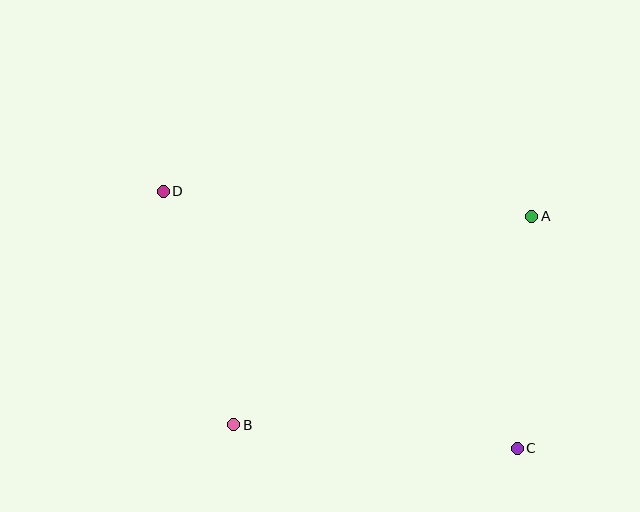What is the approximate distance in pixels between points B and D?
The distance between B and D is approximately 244 pixels.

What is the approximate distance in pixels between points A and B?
The distance between A and B is approximately 363 pixels.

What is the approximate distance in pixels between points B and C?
The distance between B and C is approximately 285 pixels.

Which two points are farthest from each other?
Points C and D are farthest from each other.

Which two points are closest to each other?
Points A and C are closest to each other.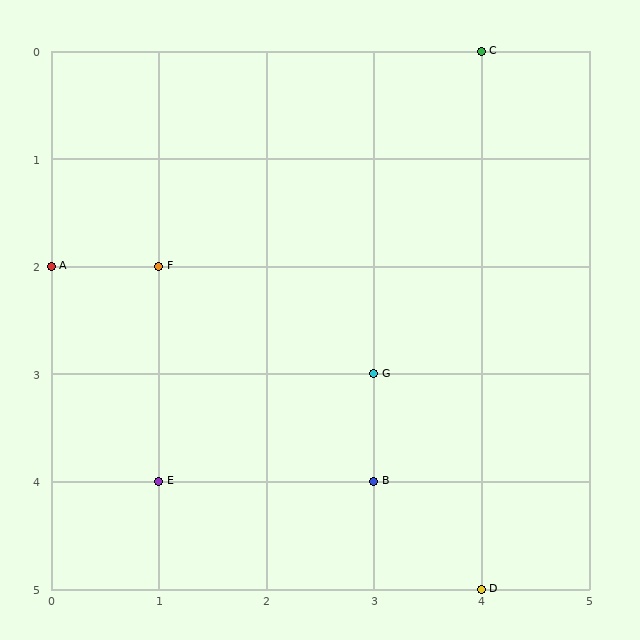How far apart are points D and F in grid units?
Points D and F are 3 columns and 3 rows apart (about 4.2 grid units diagonally).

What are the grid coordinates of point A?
Point A is at grid coordinates (0, 2).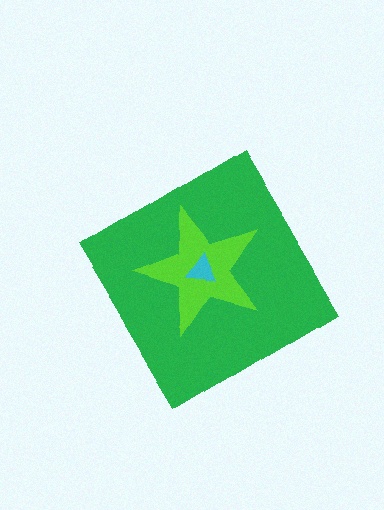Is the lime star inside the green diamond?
Yes.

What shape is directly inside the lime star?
The cyan triangle.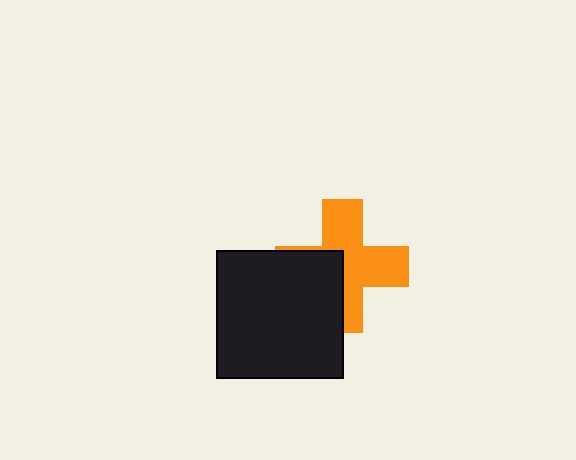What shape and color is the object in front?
The object in front is a black square.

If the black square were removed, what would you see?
You would see the complete orange cross.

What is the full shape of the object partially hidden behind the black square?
The partially hidden object is an orange cross.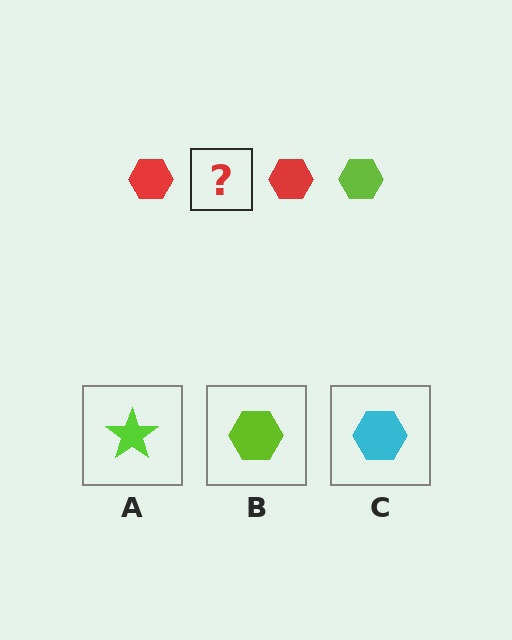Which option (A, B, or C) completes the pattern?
B.